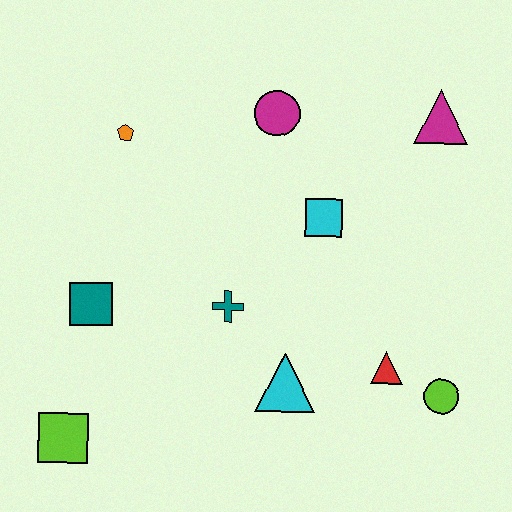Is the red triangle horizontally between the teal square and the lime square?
No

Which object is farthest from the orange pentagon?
The lime circle is farthest from the orange pentagon.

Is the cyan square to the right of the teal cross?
Yes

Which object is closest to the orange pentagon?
The magenta circle is closest to the orange pentagon.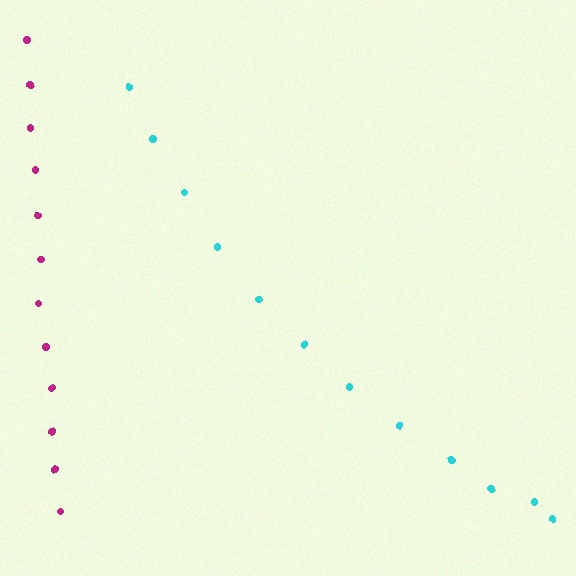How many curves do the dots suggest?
There are 2 distinct paths.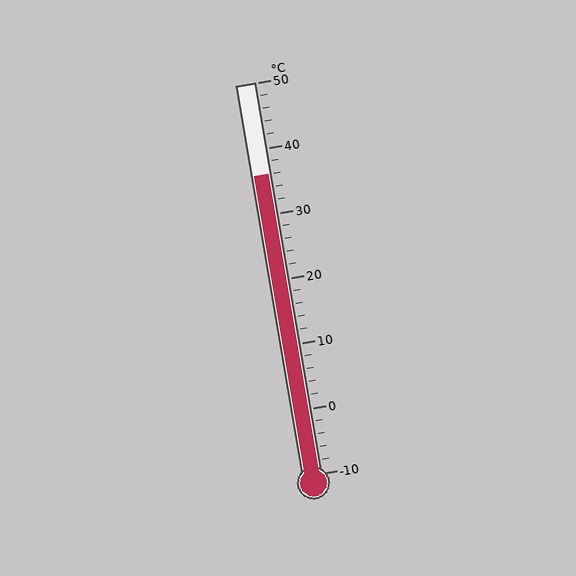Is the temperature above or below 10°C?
The temperature is above 10°C.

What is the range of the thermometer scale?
The thermometer scale ranges from -10°C to 50°C.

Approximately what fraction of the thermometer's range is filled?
The thermometer is filled to approximately 75% of its range.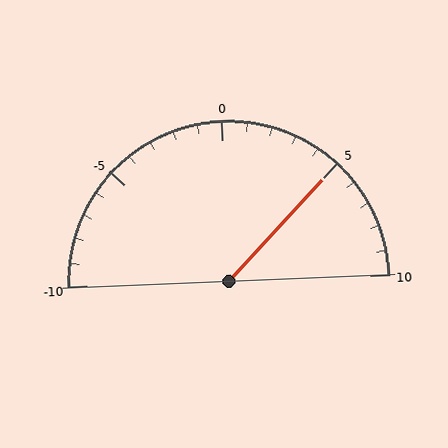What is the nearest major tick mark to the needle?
The nearest major tick mark is 5.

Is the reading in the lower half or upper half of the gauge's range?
The reading is in the upper half of the range (-10 to 10).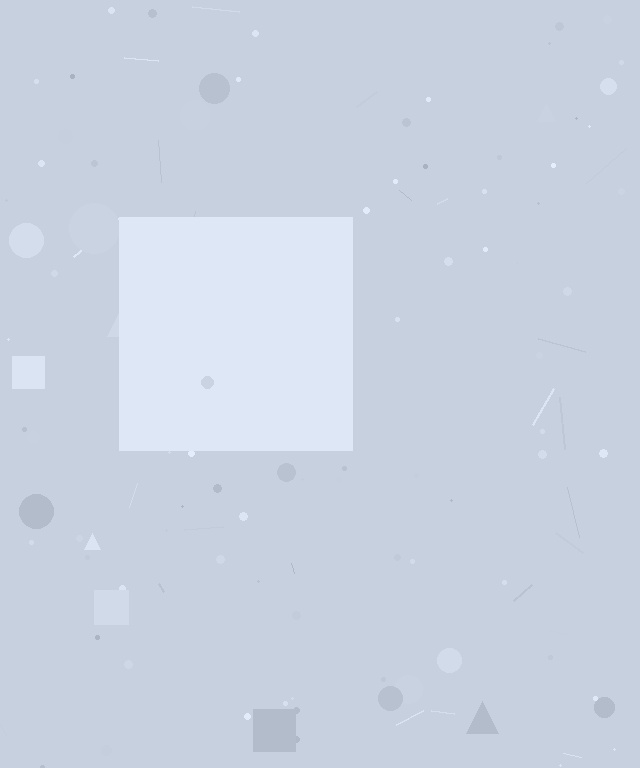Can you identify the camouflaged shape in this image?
The camouflaged shape is a square.